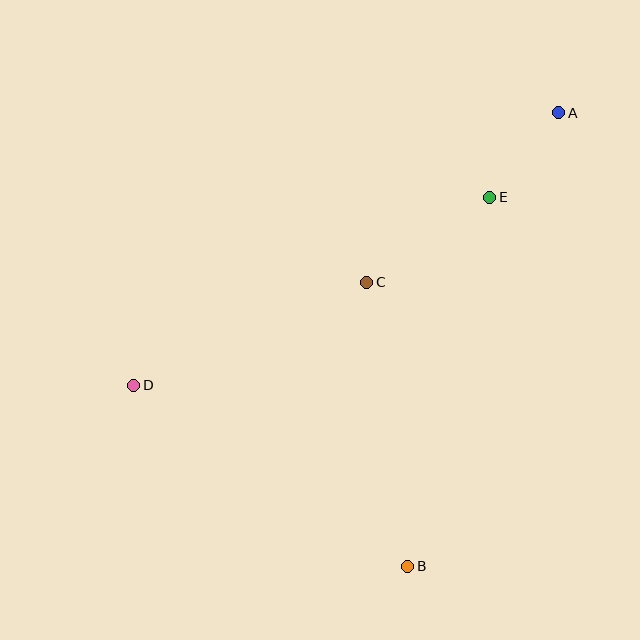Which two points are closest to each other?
Points A and E are closest to each other.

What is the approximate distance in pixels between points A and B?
The distance between A and B is approximately 478 pixels.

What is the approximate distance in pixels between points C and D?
The distance between C and D is approximately 255 pixels.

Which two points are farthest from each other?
Points A and D are farthest from each other.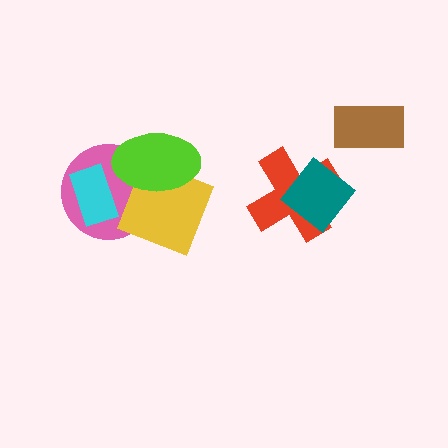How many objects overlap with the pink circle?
3 objects overlap with the pink circle.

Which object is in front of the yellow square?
The lime ellipse is in front of the yellow square.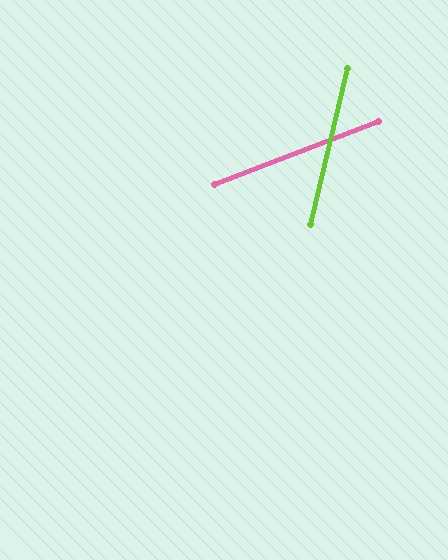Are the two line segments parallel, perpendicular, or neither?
Neither parallel nor perpendicular — they differ by about 55°.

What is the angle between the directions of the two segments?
Approximately 55 degrees.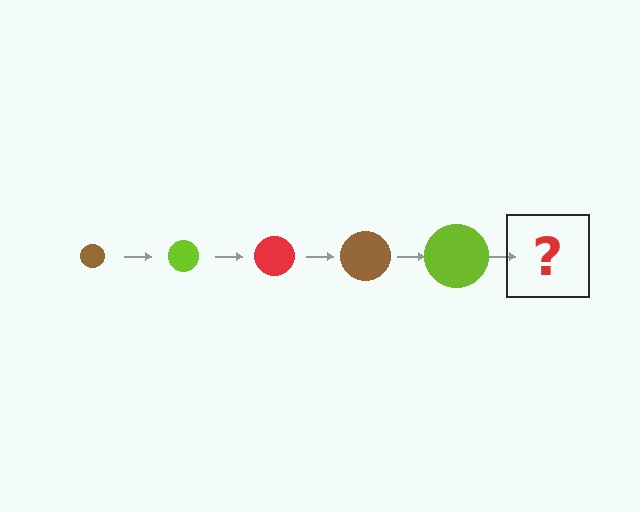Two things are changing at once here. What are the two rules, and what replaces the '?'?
The two rules are that the circle grows larger each step and the color cycles through brown, lime, and red. The '?' should be a red circle, larger than the previous one.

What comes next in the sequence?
The next element should be a red circle, larger than the previous one.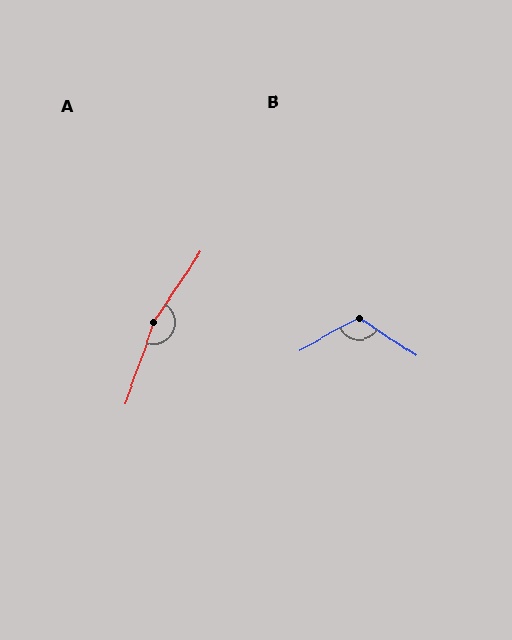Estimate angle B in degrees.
Approximately 118 degrees.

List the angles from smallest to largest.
B (118°), A (166°).